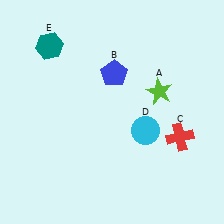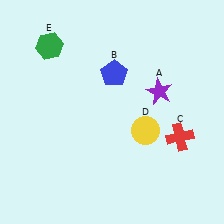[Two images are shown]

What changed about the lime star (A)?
In Image 1, A is lime. In Image 2, it changed to purple.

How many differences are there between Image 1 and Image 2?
There are 3 differences between the two images.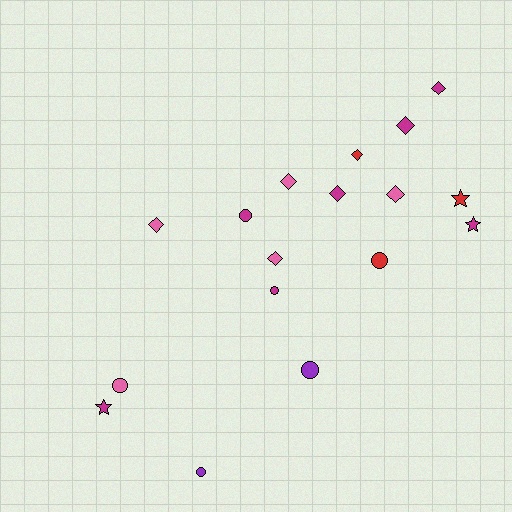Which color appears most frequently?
Magenta, with 7 objects.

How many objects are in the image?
There are 17 objects.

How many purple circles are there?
There are 2 purple circles.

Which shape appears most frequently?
Diamond, with 8 objects.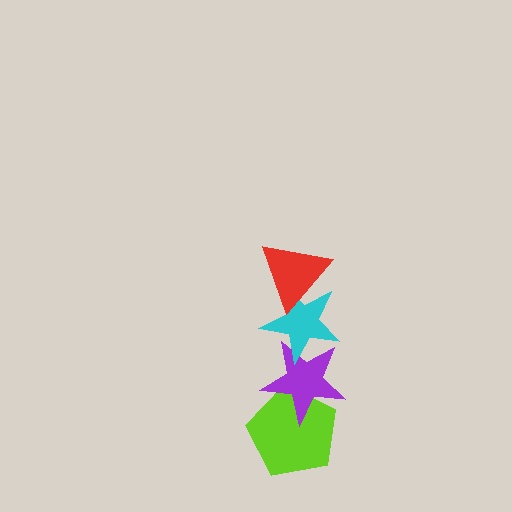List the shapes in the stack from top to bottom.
From top to bottom: the red triangle, the cyan star, the purple star, the lime pentagon.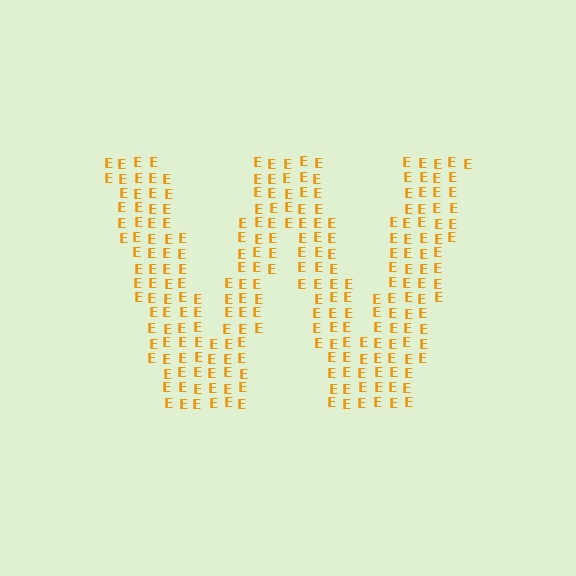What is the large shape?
The large shape is the letter W.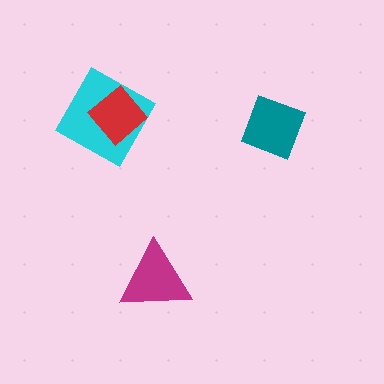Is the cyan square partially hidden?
Yes, it is partially covered by another shape.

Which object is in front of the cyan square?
The red diamond is in front of the cyan square.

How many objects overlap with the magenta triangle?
0 objects overlap with the magenta triangle.